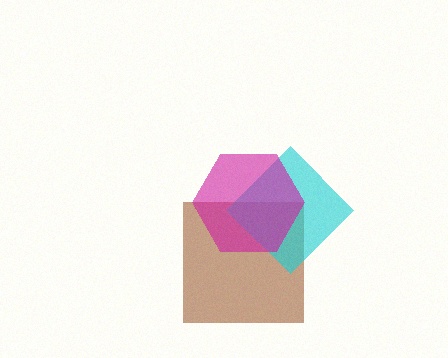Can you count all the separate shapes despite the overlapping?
Yes, there are 3 separate shapes.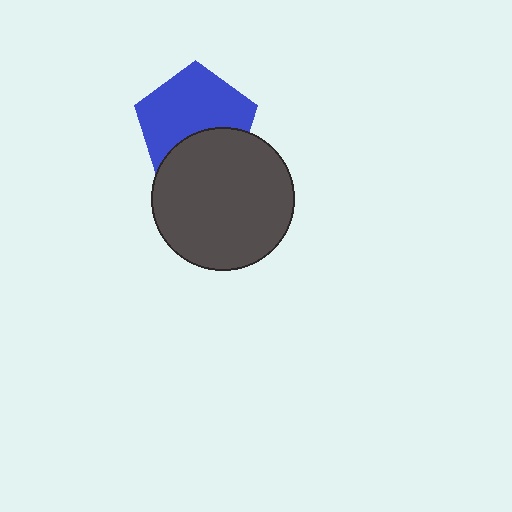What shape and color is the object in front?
The object in front is a dark gray circle.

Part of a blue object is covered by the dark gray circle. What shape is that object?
It is a pentagon.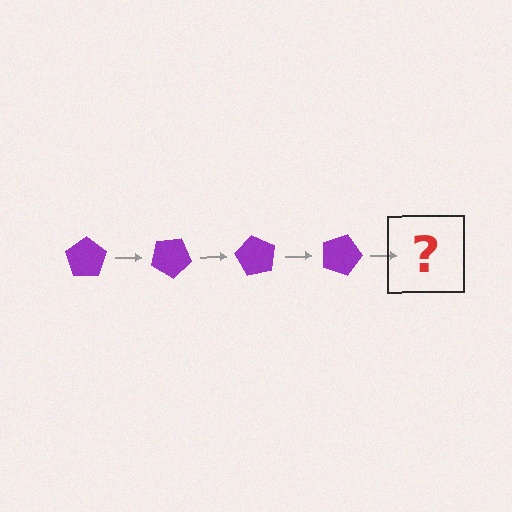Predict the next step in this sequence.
The next step is a purple pentagon rotated 120 degrees.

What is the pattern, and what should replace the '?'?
The pattern is that the pentagon rotates 30 degrees each step. The '?' should be a purple pentagon rotated 120 degrees.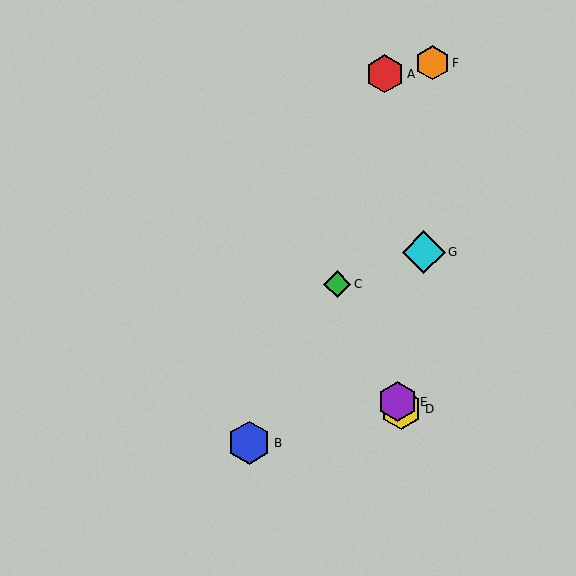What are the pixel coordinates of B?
Object B is at (249, 443).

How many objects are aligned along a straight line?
3 objects (C, D, E) are aligned along a straight line.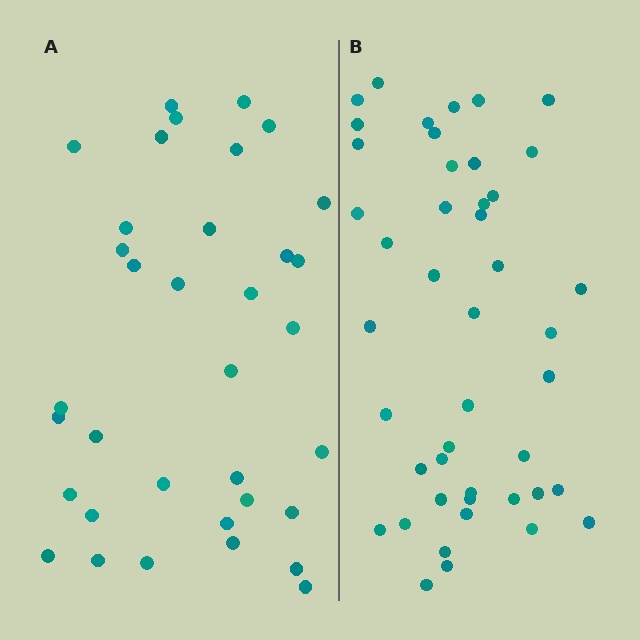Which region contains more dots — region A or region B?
Region B (the right region) has more dots.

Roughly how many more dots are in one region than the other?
Region B has roughly 10 or so more dots than region A.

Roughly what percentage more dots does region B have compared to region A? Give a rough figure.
About 30% more.